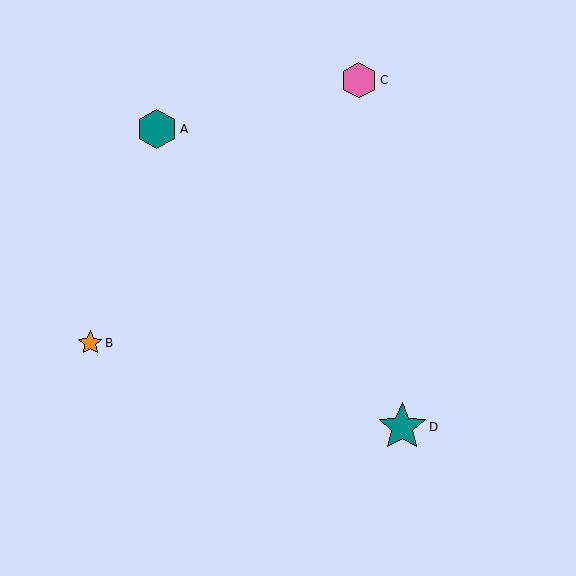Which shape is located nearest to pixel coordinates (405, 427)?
The teal star (labeled D) at (402, 427) is nearest to that location.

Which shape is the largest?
The teal star (labeled D) is the largest.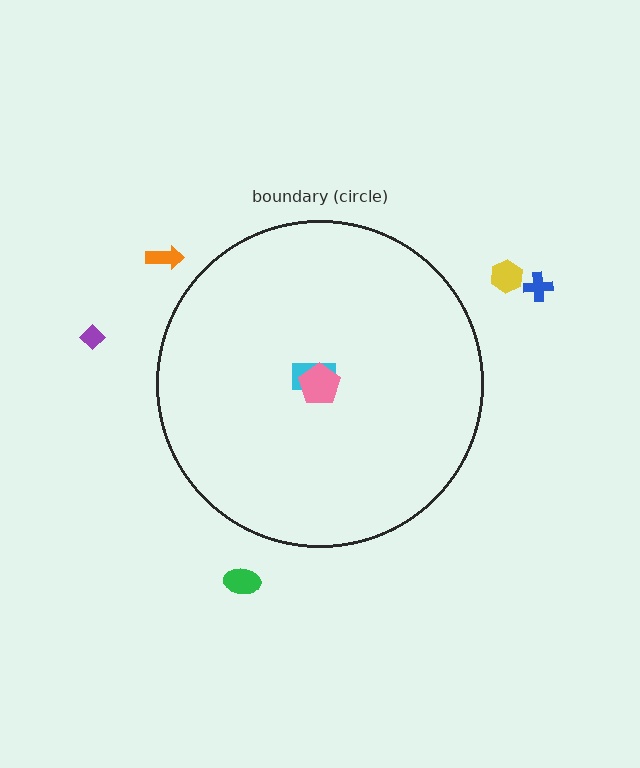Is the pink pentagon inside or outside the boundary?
Inside.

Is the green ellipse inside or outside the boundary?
Outside.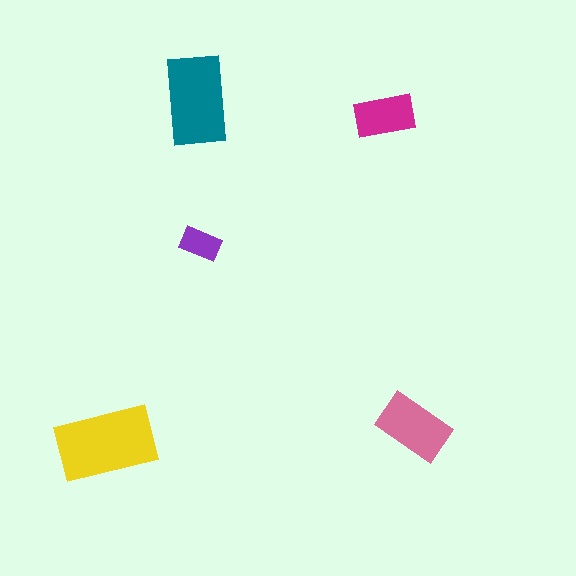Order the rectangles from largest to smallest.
the yellow one, the teal one, the pink one, the magenta one, the purple one.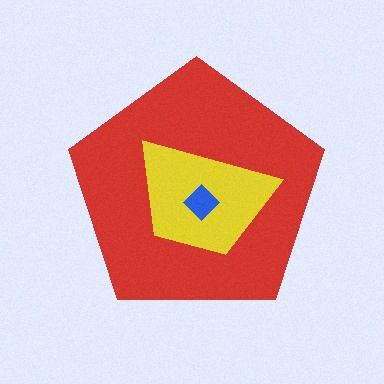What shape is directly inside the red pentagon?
The yellow trapezoid.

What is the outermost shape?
The red pentagon.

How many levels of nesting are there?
3.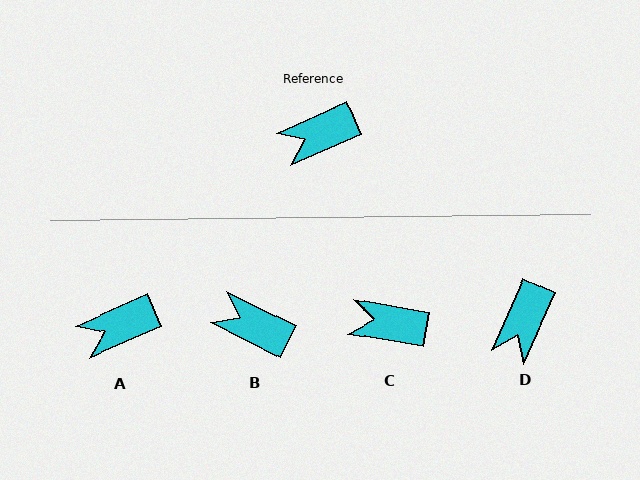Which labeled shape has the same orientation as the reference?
A.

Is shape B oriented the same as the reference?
No, it is off by about 51 degrees.